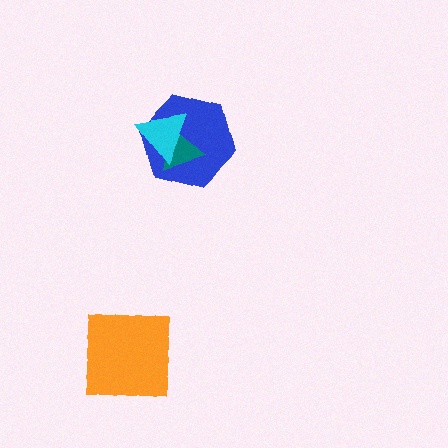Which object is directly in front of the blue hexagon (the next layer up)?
The teal triangle is directly in front of the blue hexagon.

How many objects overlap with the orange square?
0 objects overlap with the orange square.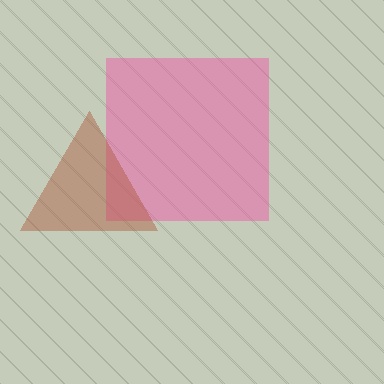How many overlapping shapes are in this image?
There are 2 overlapping shapes in the image.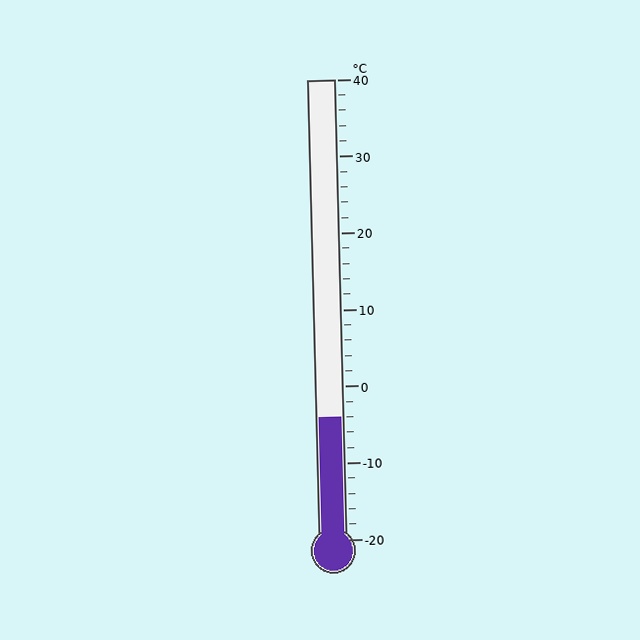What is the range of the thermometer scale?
The thermometer scale ranges from -20°C to 40°C.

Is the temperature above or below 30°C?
The temperature is below 30°C.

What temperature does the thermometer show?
The thermometer shows approximately -4°C.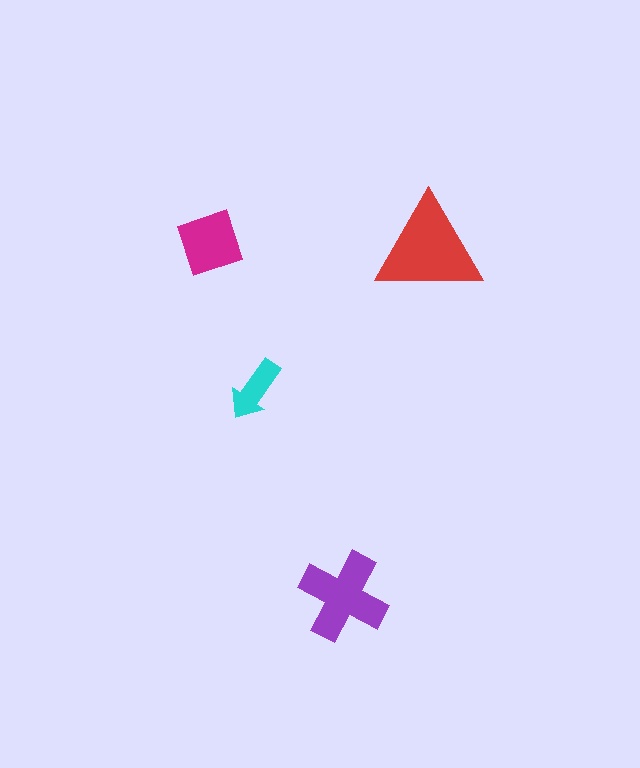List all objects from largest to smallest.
The red triangle, the purple cross, the magenta square, the cyan arrow.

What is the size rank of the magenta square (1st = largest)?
3rd.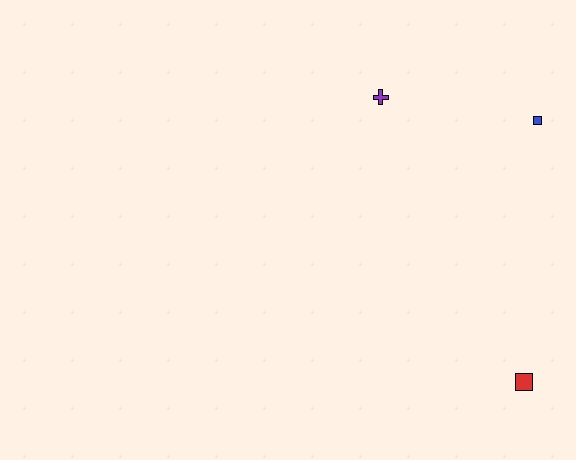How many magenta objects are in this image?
There are no magenta objects.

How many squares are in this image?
There are 2 squares.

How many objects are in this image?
There are 3 objects.